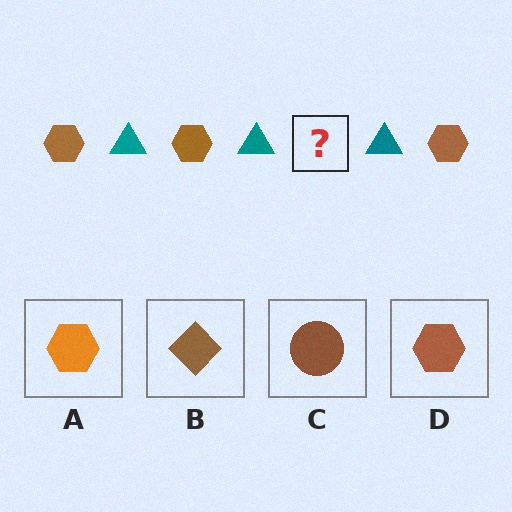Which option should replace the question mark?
Option D.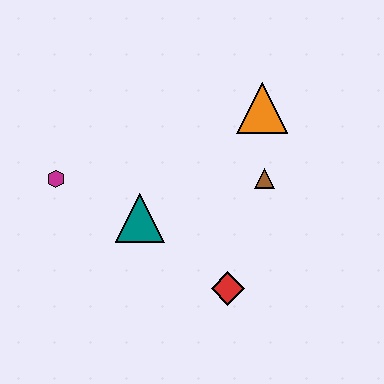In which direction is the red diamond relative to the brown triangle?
The red diamond is below the brown triangle.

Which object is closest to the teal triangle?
The magenta hexagon is closest to the teal triangle.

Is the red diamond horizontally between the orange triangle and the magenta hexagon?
Yes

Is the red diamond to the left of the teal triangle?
No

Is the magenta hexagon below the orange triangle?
Yes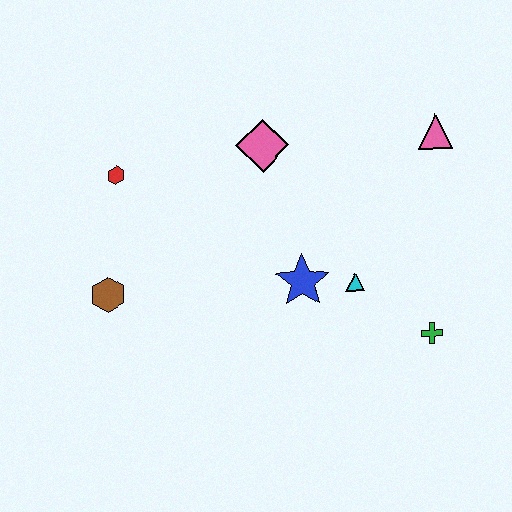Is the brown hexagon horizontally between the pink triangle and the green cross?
No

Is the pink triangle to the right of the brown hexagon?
Yes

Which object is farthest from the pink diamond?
The green cross is farthest from the pink diamond.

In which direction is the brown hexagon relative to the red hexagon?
The brown hexagon is below the red hexagon.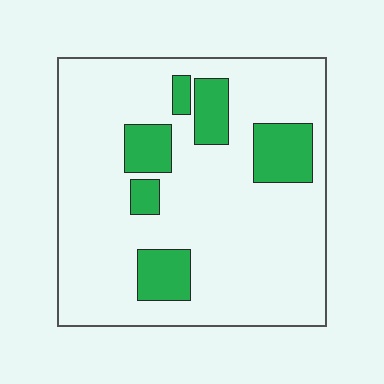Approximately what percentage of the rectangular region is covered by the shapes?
Approximately 20%.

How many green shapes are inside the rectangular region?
6.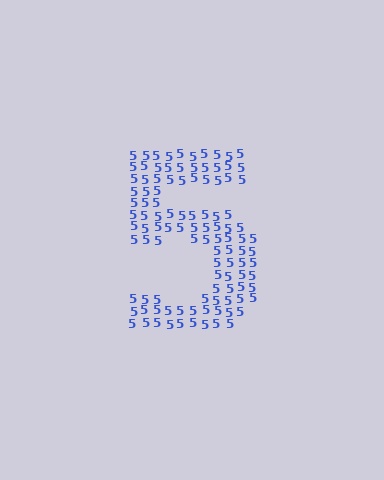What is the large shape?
The large shape is the digit 5.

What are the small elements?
The small elements are digit 5's.